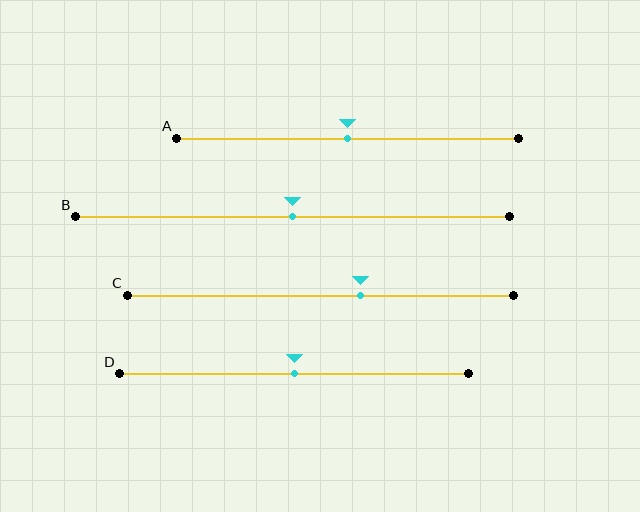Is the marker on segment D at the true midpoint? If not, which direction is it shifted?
Yes, the marker on segment D is at the true midpoint.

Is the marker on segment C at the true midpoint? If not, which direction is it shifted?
No, the marker on segment C is shifted to the right by about 10% of the segment length.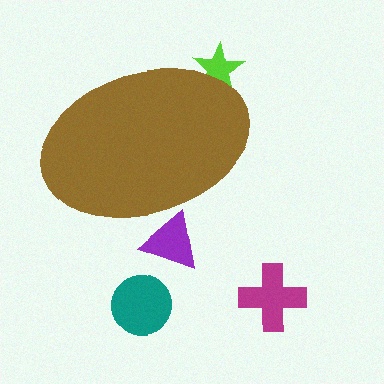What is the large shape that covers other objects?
A brown ellipse.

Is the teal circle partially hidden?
No, the teal circle is fully visible.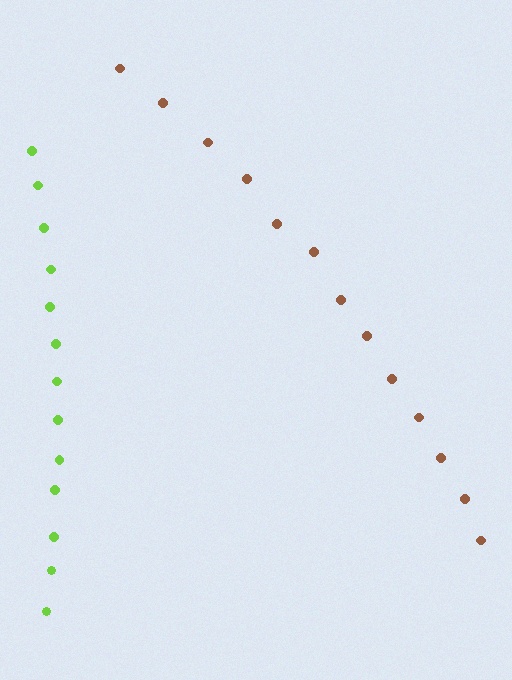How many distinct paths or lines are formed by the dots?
There are 2 distinct paths.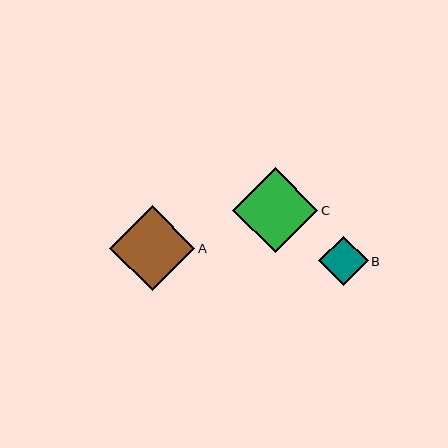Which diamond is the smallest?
Diamond B is the smallest with a size of approximately 49 pixels.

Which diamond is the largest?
Diamond A is the largest with a size of approximately 85 pixels.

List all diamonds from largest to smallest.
From largest to smallest: A, C, B.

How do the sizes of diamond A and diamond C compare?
Diamond A and diamond C are approximately the same size.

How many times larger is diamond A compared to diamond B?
Diamond A is approximately 1.7 times the size of diamond B.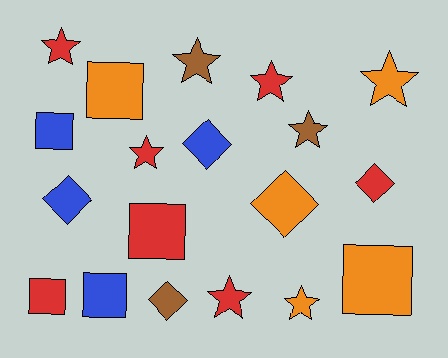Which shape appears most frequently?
Star, with 8 objects.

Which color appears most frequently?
Red, with 7 objects.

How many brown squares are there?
There are no brown squares.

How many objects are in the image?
There are 19 objects.